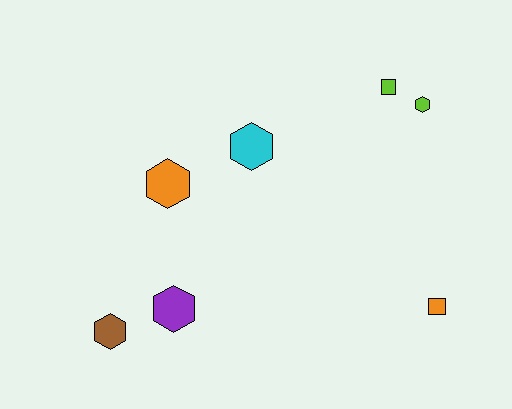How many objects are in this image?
There are 7 objects.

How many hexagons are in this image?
There are 5 hexagons.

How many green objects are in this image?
There are no green objects.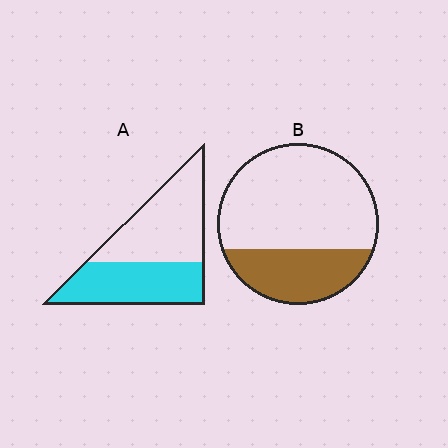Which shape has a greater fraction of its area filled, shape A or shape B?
Shape A.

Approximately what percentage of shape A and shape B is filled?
A is approximately 45% and B is approximately 30%.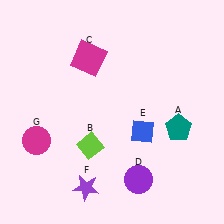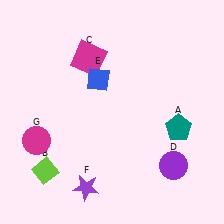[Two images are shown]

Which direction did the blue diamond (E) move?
The blue diamond (E) moved up.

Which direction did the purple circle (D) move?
The purple circle (D) moved right.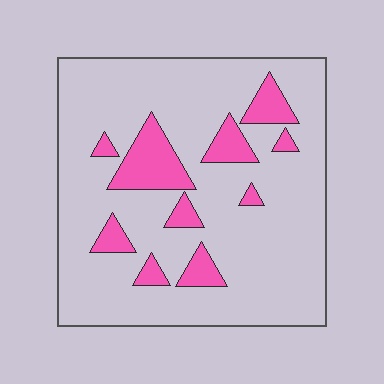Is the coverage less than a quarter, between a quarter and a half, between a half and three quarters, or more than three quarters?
Less than a quarter.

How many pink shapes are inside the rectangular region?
10.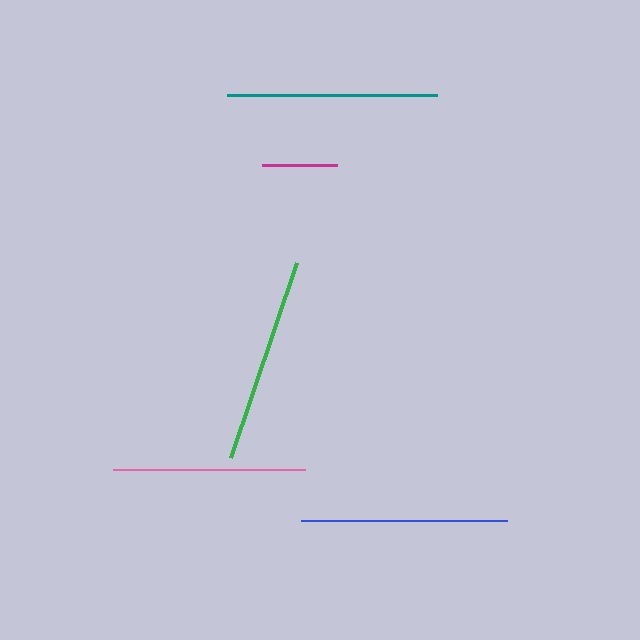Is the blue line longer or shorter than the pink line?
The blue line is longer than the pink line.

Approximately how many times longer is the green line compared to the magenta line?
The green line is approximately 2.8 times the length of the magenta line.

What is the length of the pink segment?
The pink segment is approximately 192 pixels long.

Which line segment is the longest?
The teal line is the longest at approximately 210 pixels.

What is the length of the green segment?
The green segment is approximately 206 pixels long.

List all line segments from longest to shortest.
From longest to shortest: teal, green, blue, pink, magenta.